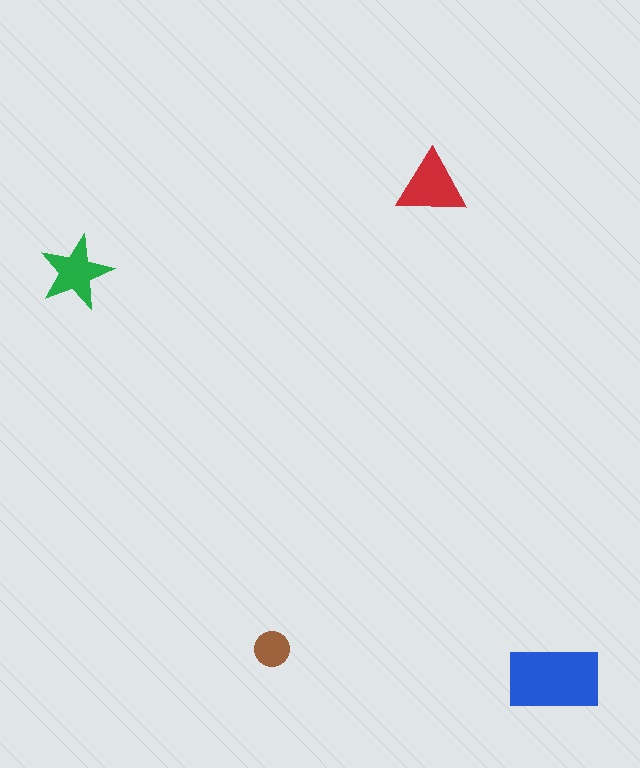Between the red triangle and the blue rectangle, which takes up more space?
The blue rectangle.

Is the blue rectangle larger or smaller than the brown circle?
Larger.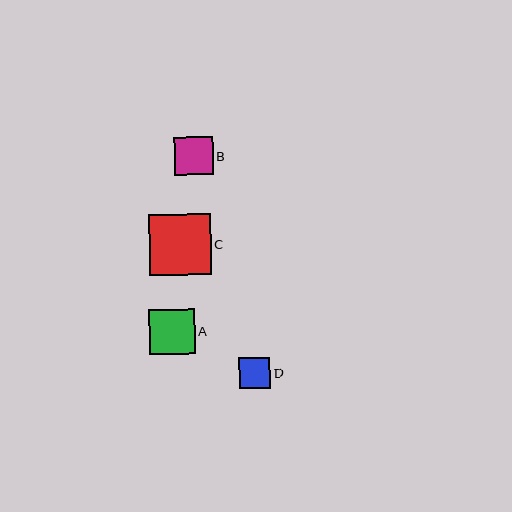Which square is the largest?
Square C is the largest with a size of approximately 61 pixels.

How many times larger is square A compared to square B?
Square A is approximately 1.2 times the size of square B.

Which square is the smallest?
Square D is the smallest with a size of approximately 31 pixels.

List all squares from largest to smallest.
From largest to smallest: C, A, B, D.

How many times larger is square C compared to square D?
Square C is approximately 2.0 times the size of square D.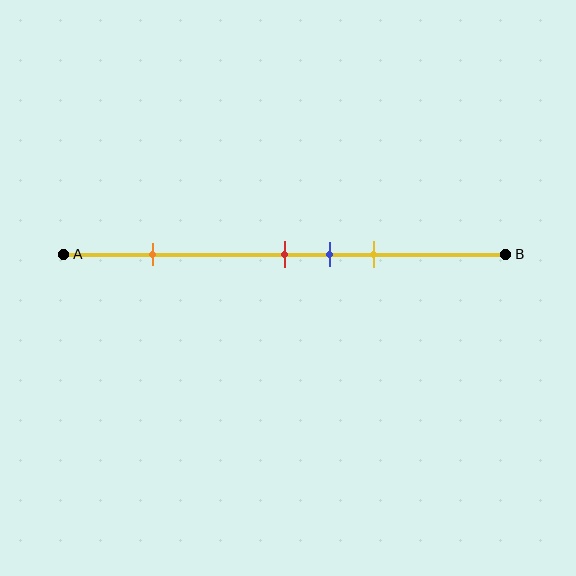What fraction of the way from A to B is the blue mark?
The blue mark is approximately 60% (0.6) of the way from A to B.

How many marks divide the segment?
There are 4 marks dividing the segment.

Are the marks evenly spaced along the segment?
No, the marks are not evenly spaced.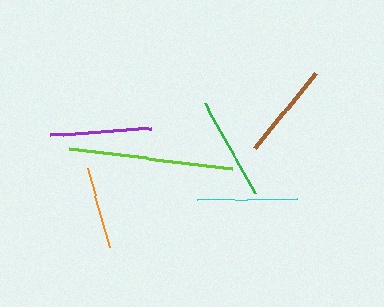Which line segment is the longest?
The lime line is the longest at approximately 164 pixels.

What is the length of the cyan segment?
The cyan segment is approximately 100 pixels long.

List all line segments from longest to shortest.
From longest to shortest: lime, green, purple, cyan, brown, orange.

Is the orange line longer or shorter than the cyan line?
The cyan line is longer than the orange line.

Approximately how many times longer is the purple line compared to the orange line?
The purple line is approximately 1.2 times the length of the orange line.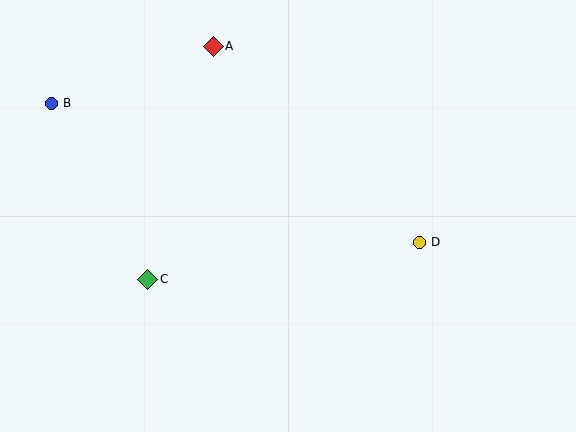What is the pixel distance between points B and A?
The distance between B and A is 172 pixels.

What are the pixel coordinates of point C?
Point C is at (148, 279).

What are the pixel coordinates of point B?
Point B is at (51, 103).